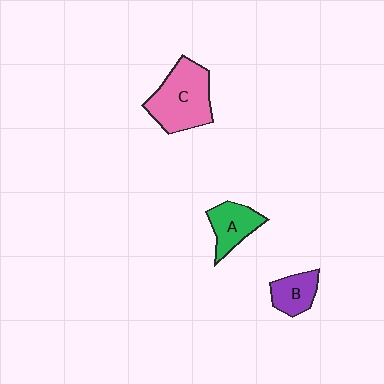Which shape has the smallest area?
Shape B (purple).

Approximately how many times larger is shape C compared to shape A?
Approximately 1.8 times.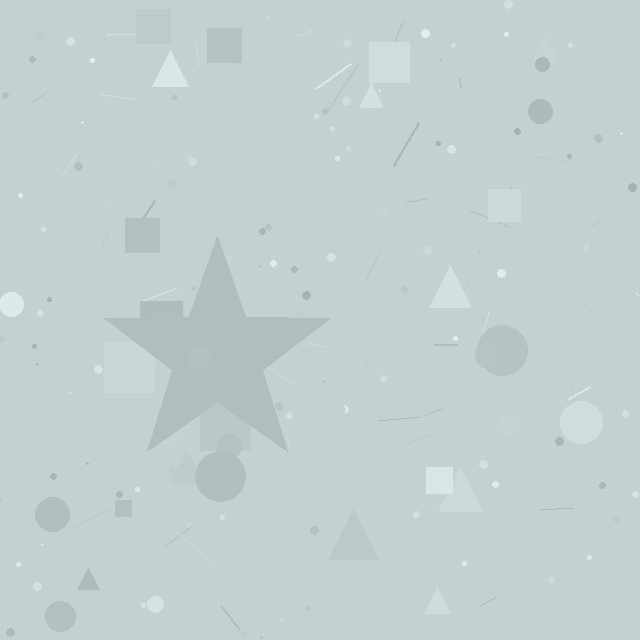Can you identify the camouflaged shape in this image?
The camouflaged shape is a star.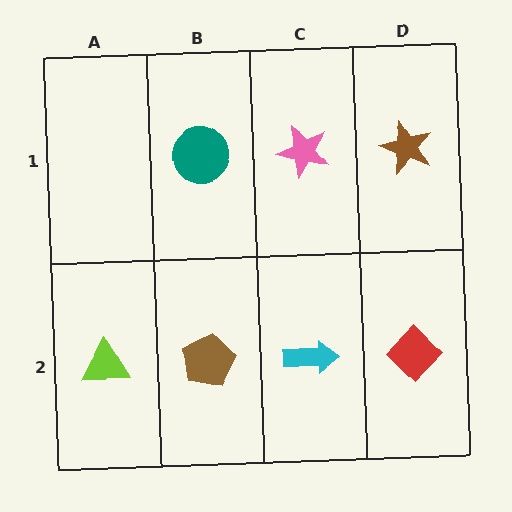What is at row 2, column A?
A lime triangle.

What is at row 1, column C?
A pink star.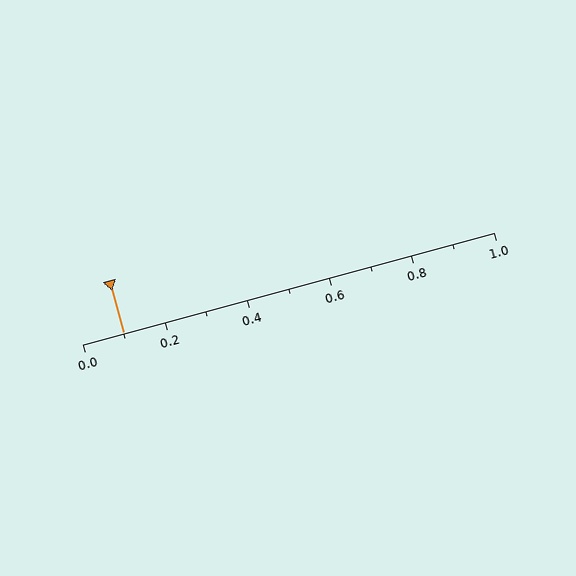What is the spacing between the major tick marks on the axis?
The major ticks are spaced 0.2 apart.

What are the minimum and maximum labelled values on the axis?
The axis runs from 0.0 to 1.0.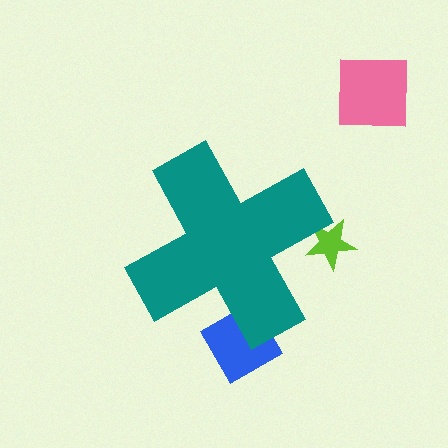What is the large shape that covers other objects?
A teal cross.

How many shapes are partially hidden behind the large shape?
2 shapes are partially hidden.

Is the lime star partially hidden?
Yes, the lime star is partially hidden behind the teal cross.